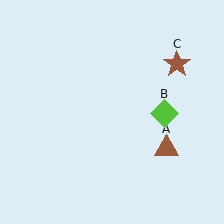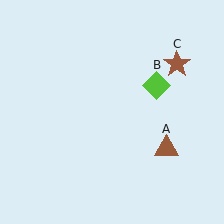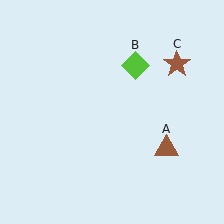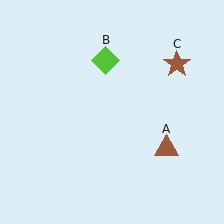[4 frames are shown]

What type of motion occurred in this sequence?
The lime diamond (object B) rotated counterclockwise around the center of the scene.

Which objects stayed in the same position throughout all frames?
Brown triangle (object A) and brown star (object C) remained stationary.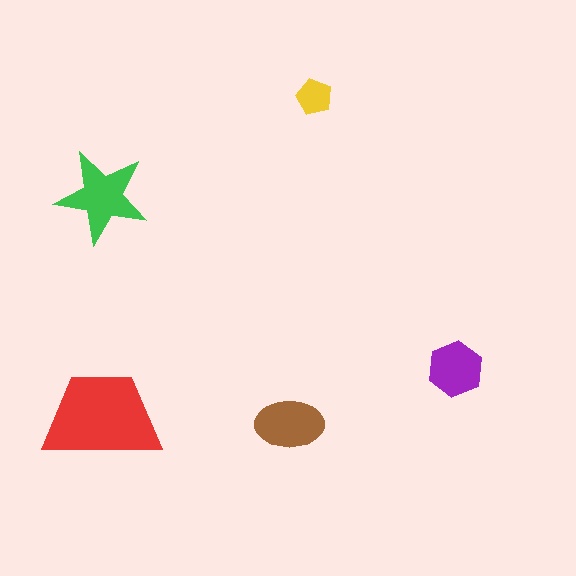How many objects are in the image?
There are 5 objects in the image.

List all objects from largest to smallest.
The red trapezoid, the green star, the brown ellipse, the purple hexagon, the yellow pentagon.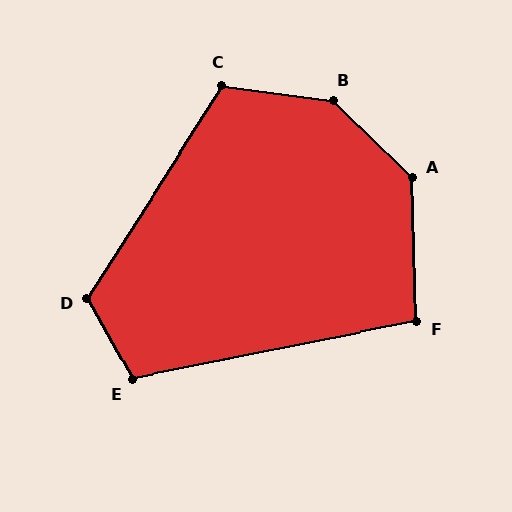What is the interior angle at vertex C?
Approximately 115 degrees (obtuse).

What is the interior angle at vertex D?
Approximately 118 degrees (obtuse).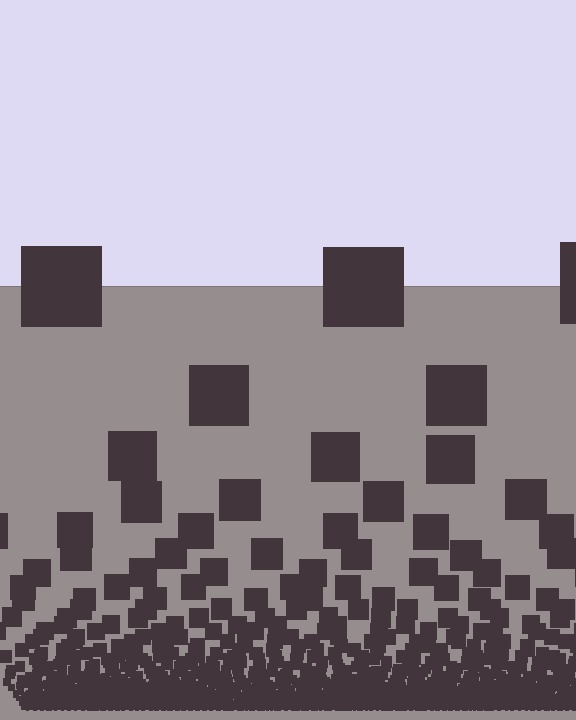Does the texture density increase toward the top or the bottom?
Density increases toward the bottom.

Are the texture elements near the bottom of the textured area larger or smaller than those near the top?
Smaller. The gradient is inverted — elements near the bottom are smaller and denser.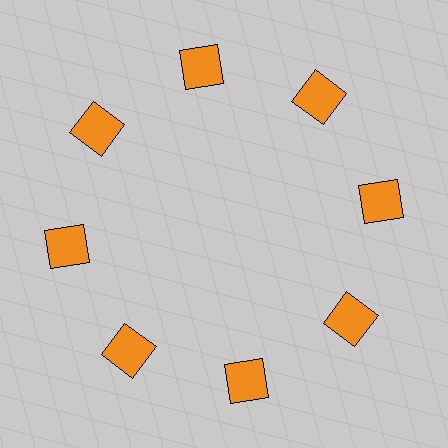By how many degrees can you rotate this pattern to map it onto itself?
The pattern maps onto itself every 45 degrees of rotation.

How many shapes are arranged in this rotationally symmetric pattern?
There are 8 shapes, arranged in 8 groups of 1.